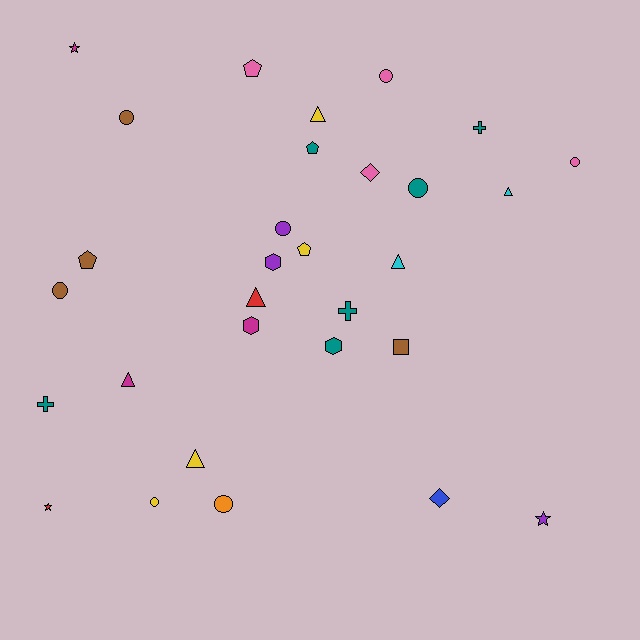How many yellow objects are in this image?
There are 4 yellow objects.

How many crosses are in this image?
There are 3 crosses.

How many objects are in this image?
There are 30 objects.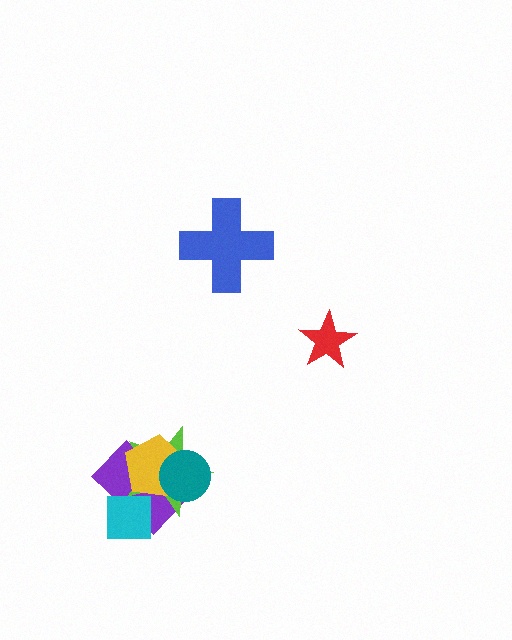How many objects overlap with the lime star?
4 objects overlap with the lime star.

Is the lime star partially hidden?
Yes, it is partially covered by another shape.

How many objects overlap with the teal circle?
3 objects overlap with the teal circle.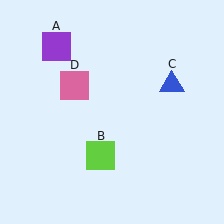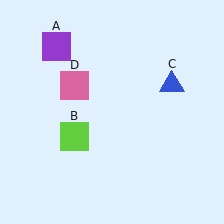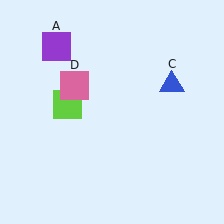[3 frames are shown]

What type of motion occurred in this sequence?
The lime square (object B) rotated clockwise around the center of the scene.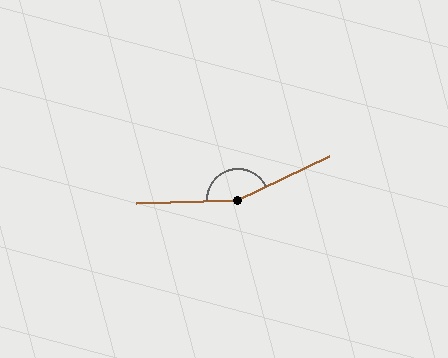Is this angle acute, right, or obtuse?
It is obtuse.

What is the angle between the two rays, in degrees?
Approximately 157 degrees.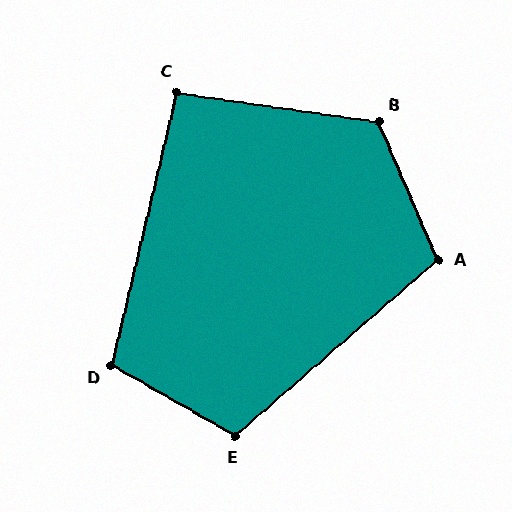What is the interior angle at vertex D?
Approximately 106 degrees (obtuse).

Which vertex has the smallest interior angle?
C, at approximately 95 degrees.